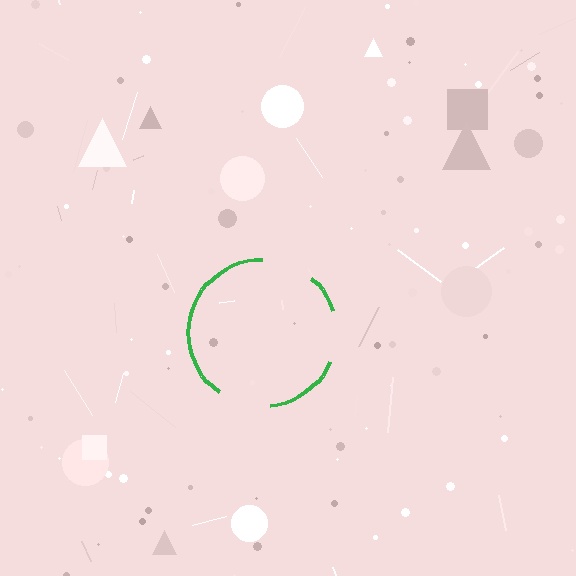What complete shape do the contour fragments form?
The contour fragments form a circle.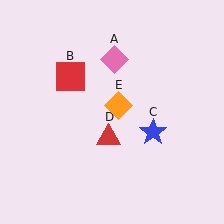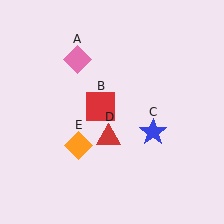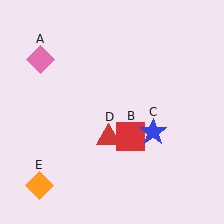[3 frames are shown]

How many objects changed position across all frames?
3 objects changed position: pink diamond (object A), red square (object B), orange diamond (object E).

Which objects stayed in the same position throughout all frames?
Blue star (object C) and red triangle (object D) remained stationary.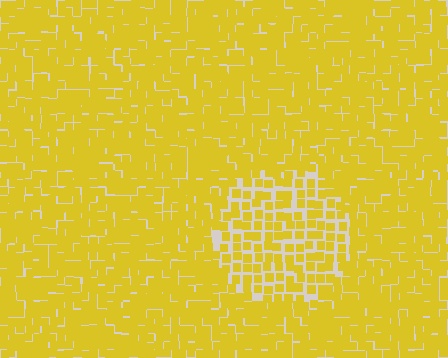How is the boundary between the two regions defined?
The boundary is defined by a change in element density (approximately 1.7x ratio). All elements are the same color, size, and shape.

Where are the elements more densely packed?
The elements are more densely packed outside the circle boundary.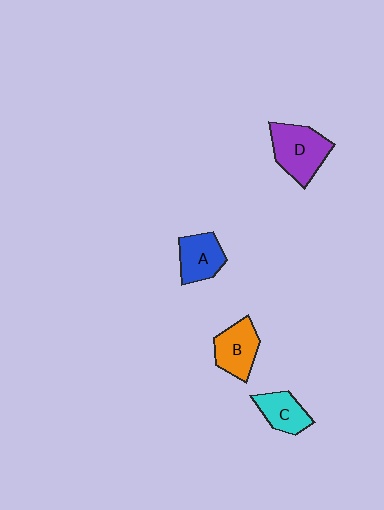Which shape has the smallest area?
Shape C (cyan).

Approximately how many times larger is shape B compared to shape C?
Approximately 1.2 times.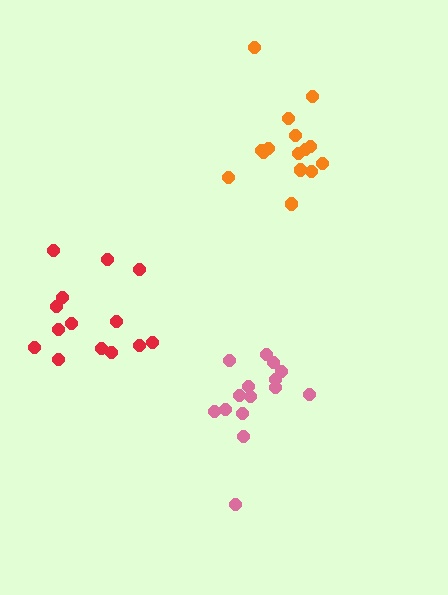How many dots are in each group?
Group 1: 15 dots, Group 2: 15 dots, Group 3: 14 dots (44 total).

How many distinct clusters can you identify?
There are 3 distinct clusters.